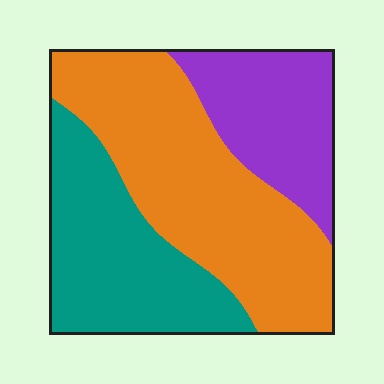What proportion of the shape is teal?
Teal covers 31% of the shape.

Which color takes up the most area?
Orange, at roughly 45%.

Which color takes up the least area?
Purple, at roughly 25%.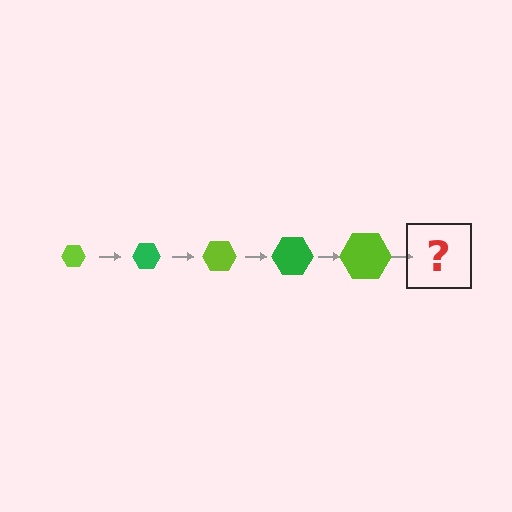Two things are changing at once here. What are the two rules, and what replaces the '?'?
The two rules are that the hexagon grows larger each step and the color cycles through lime and green. The '?' should be a green hexagon, larger than the previous one.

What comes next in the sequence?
The next element should be a green hexagon, larger than the previous one.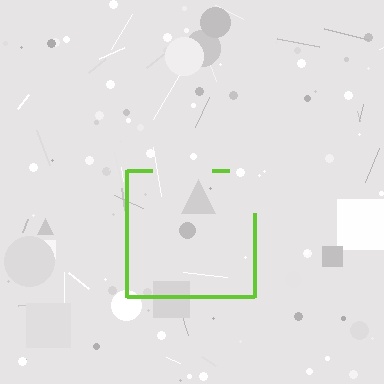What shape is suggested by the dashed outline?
The dashed outline suggests a square.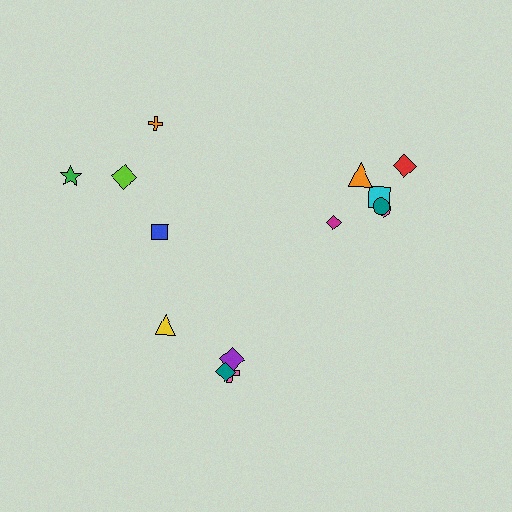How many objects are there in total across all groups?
There are 14 objects.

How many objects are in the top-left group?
There are 4 objects.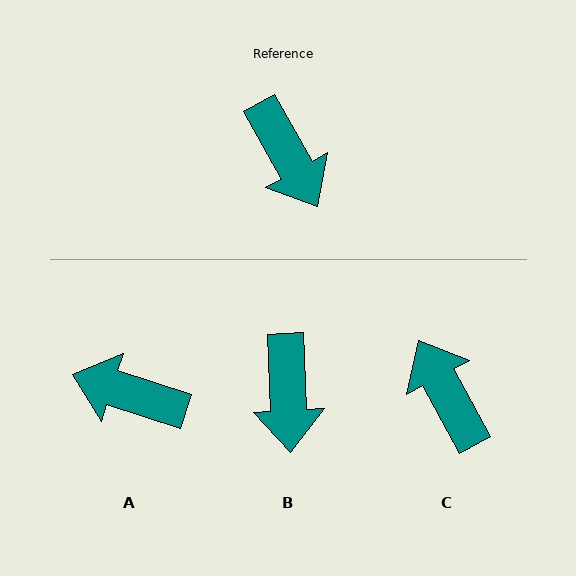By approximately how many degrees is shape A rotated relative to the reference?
Approximately 138 degrees clockwise.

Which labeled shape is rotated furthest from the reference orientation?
C, about 179 degrees away.